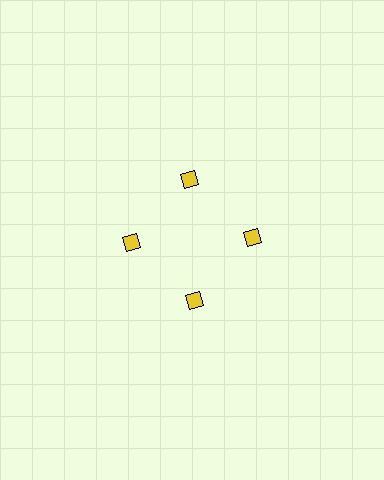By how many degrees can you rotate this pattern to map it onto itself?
The pattern maps onto itself every 90 degrees of rotation.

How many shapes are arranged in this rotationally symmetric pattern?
There are 4 shapes, arranged in 4 groups of 1.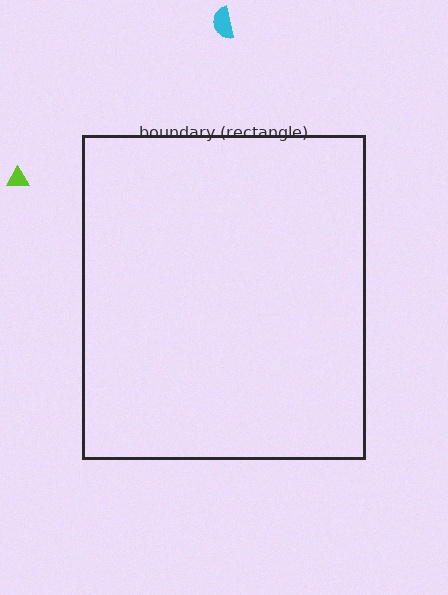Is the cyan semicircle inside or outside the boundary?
Outside.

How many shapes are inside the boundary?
0 inside, 2 outside.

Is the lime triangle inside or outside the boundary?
Outside.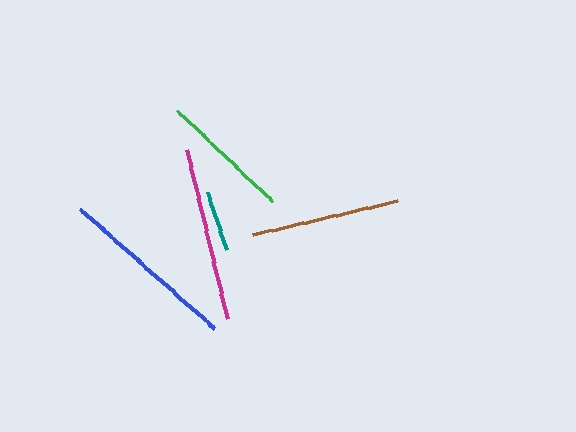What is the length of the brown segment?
The brown segment is approximately 148 pixels long.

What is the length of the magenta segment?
The magenta segment is approximately 174 pixels long.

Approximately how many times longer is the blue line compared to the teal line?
The blue line is approximately 2.9 times the length of the teal line.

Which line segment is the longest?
The blue line is the longest at approximately 179 pixels.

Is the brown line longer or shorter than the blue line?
The blue line is longer than the brown line.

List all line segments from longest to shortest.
From longest to shortest: blue, magenta, brown, green, teal.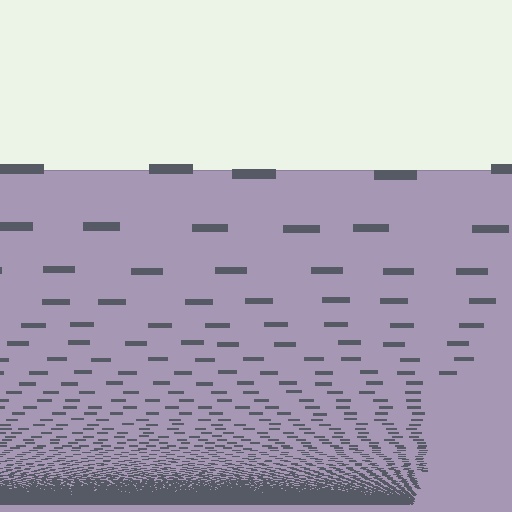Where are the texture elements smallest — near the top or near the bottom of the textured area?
Near the bottom.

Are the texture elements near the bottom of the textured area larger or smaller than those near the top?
Smaller. The gradient is inverted — elements near the bottom are smaller and denser.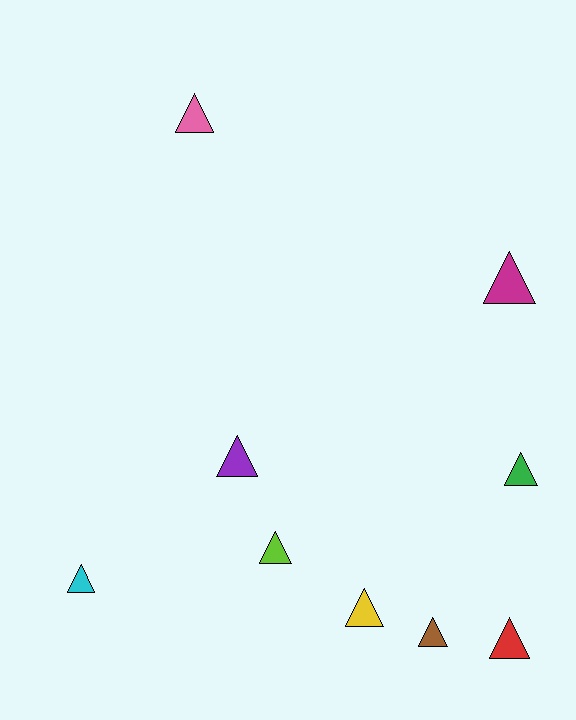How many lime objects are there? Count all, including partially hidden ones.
There is 1 lime object.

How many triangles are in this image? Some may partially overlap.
There are 9 triangles.